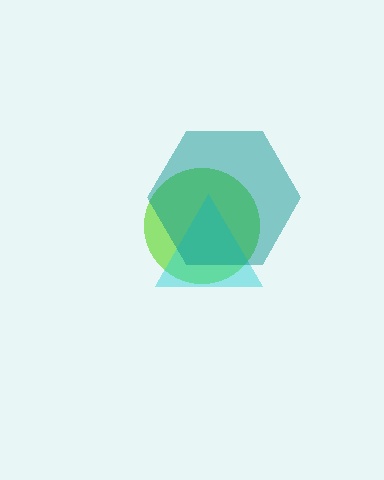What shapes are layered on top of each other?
The layered shapes are: a lime circle, a cyan triangle, a teal hexagon.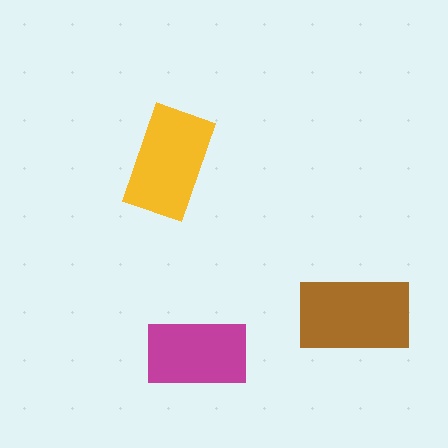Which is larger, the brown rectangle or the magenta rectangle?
The brown one.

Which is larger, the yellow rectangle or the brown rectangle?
The brown one.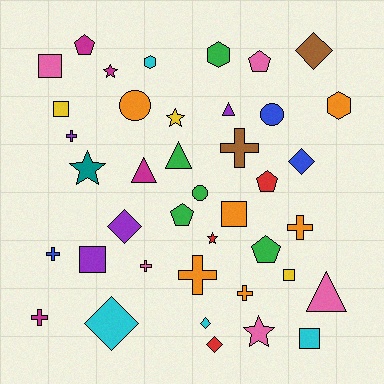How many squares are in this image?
There are 6 squares.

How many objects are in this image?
There are 40 objects.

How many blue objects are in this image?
There are 3 blue objects.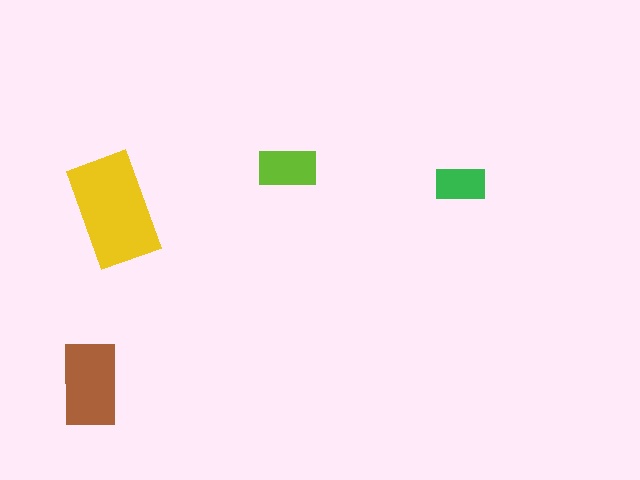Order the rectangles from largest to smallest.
the yellow one, the brown one, the lime one, the green one.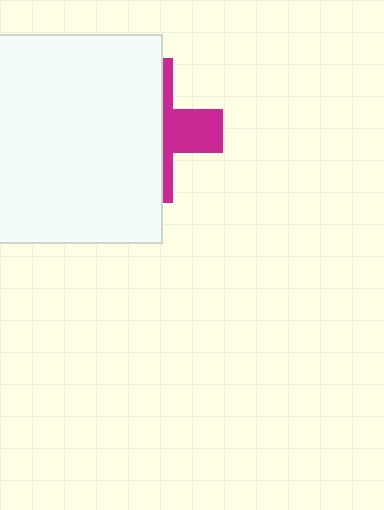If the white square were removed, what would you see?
You would see the complete magenta cross.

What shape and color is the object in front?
The object in front is a white square.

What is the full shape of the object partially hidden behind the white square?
The partially hidden object is a magenta cross.